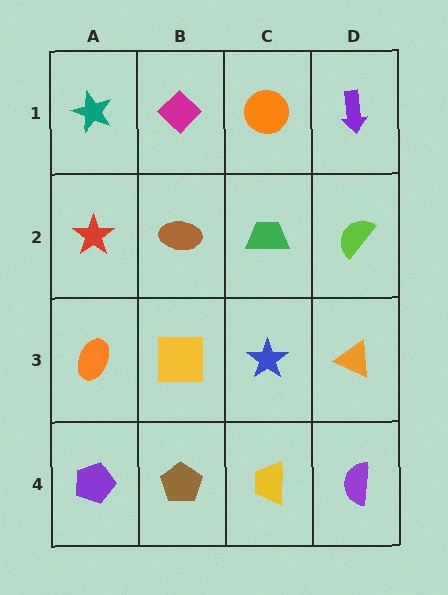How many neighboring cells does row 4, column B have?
3.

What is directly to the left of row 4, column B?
A purple pentagon.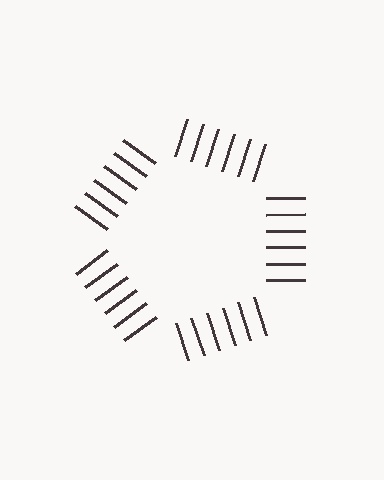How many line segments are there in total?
30 — 6 along each of the 5 edges.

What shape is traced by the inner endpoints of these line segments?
An illusory pentagon — the line segments terminate on its edges but no continuous stroke is drawn.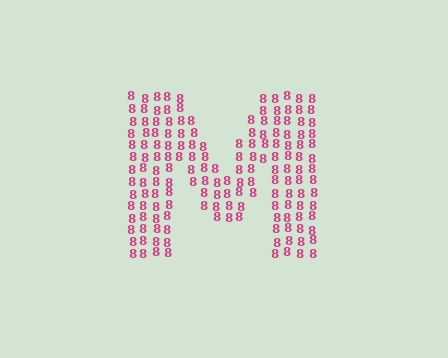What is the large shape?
The large shape is the letter M.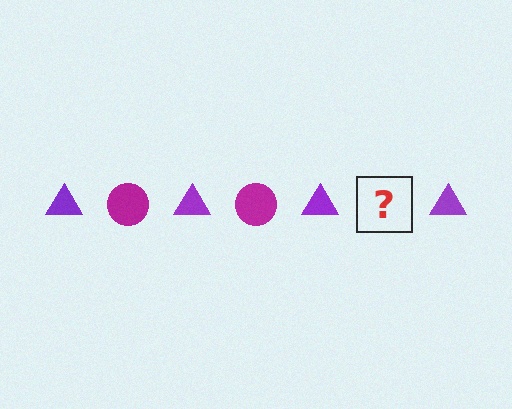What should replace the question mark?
The question mark should be replaced with a magenta circle.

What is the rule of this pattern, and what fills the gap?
The rule is that the pattern alternates between purple triangle and magenta circle. The gap should be filled with a magenta circle.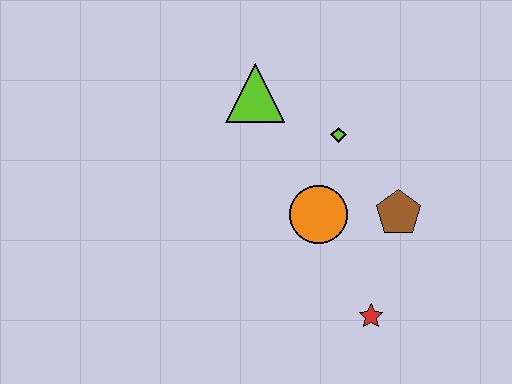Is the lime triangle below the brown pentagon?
No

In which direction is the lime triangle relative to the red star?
The lime triangle is above the red star.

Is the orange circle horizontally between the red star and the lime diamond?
No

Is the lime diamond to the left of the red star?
Yes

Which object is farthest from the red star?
The lime triangle is farthest from the red star.